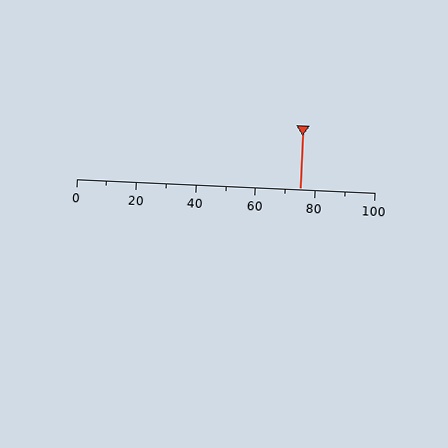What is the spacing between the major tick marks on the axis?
The major ticks are spaced 20 apart.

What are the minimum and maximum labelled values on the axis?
The axis runs from 0 to 100.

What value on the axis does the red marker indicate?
The marker indicates approximately 75.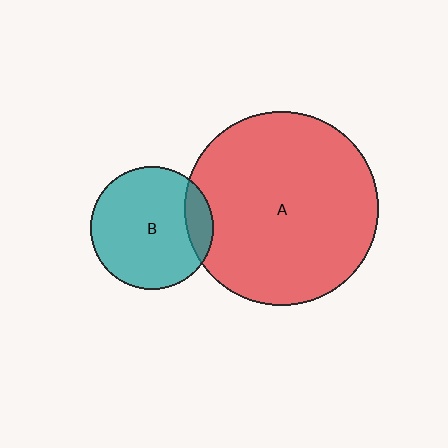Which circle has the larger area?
Circle A (red).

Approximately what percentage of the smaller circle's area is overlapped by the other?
Approximately 15%.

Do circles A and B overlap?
Yes.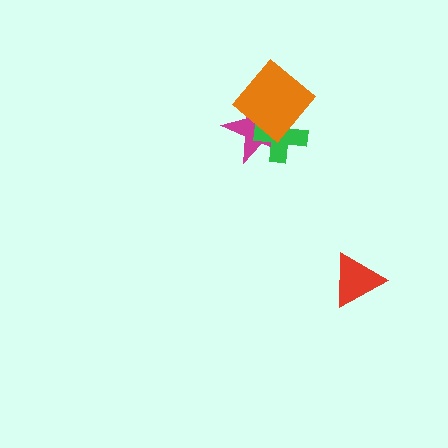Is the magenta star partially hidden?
Yes, it is partially covered by another shape.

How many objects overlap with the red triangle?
0 objects overlap with the red triangle.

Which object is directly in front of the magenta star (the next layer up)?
The green cross is directly in front of the magenta star.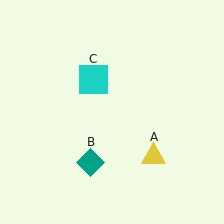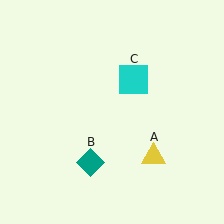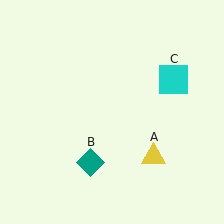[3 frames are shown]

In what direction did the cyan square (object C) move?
The cyan square (object C) moved right.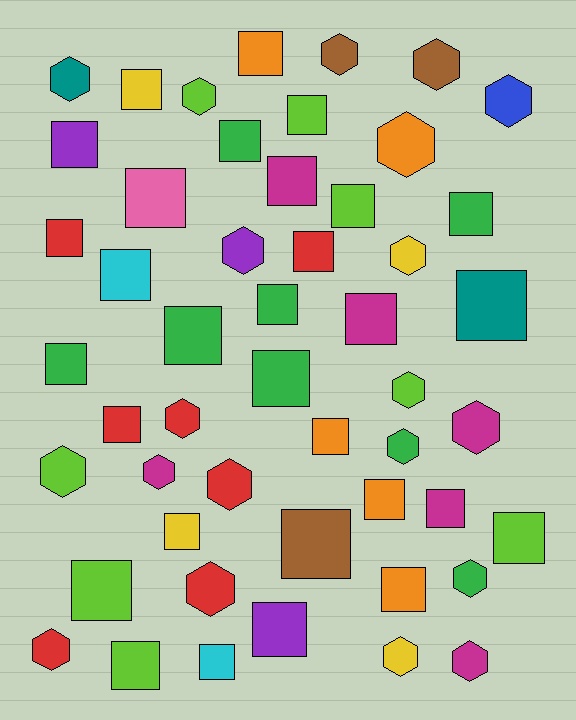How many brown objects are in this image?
There are 3 brown objects.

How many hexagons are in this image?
There are 20 hexagons.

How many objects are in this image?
There are 50 objects.